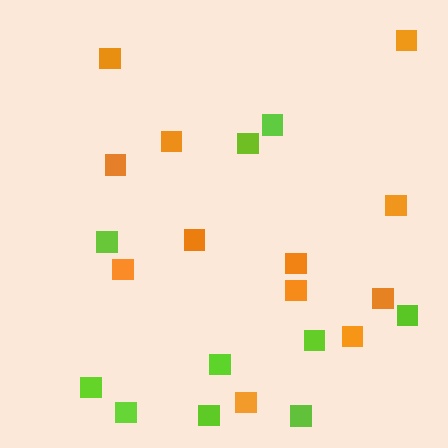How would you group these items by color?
There are 2 groups: one group of orange squares (12) and one group of lime squares (10).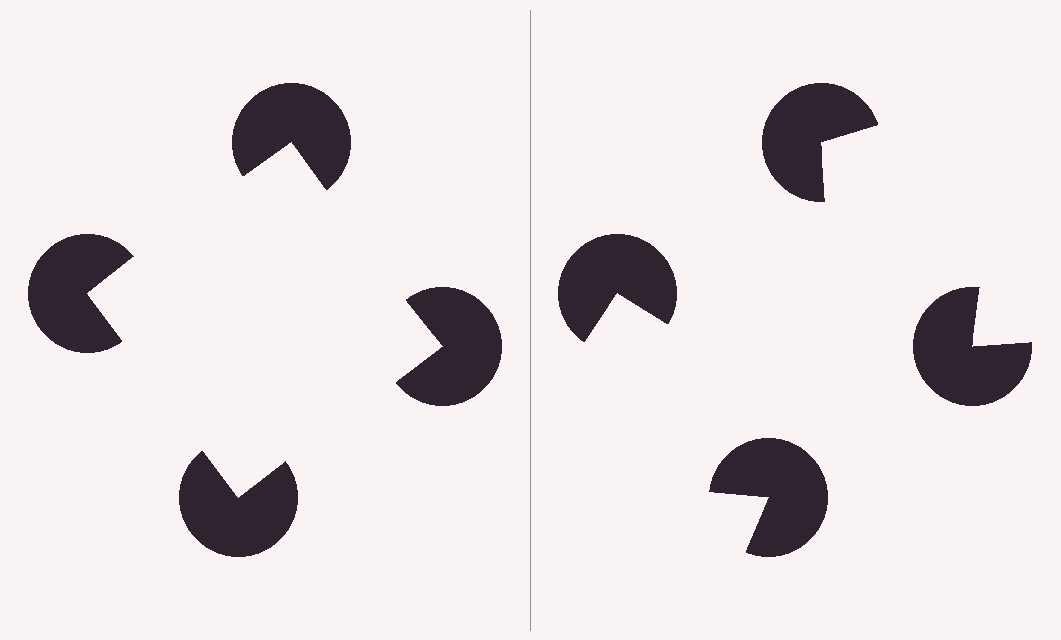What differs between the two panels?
The pac-man discs are positioned identically on both sides; only the wedge orientations differ. On the left they align to a square; on the right they are misaligned.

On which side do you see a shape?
An illusory square appears on the left side. On the right side the wedge cuts are rotated, so no coherent shape forms.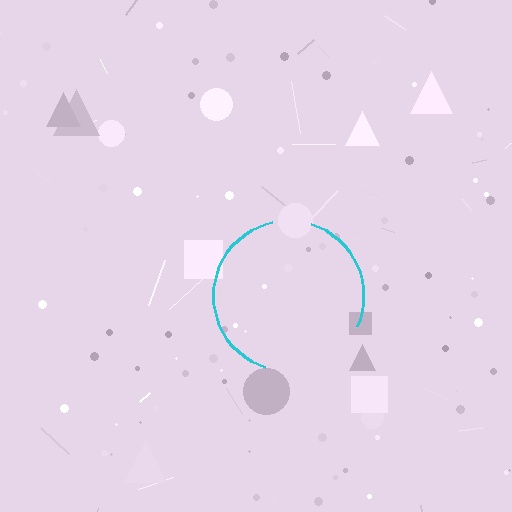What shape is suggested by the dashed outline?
The dashed outline suggests a circle.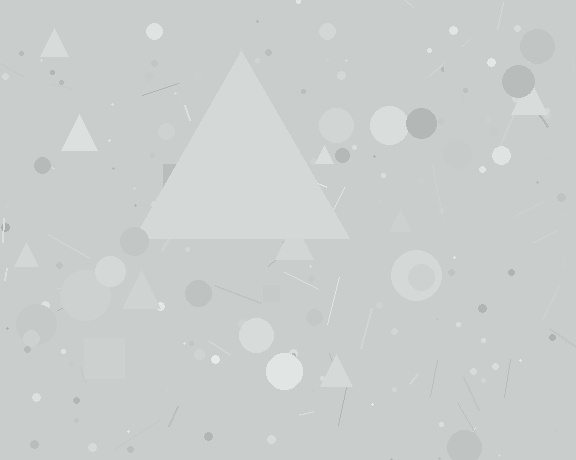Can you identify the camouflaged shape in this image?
The camouflaged shape is a triangle.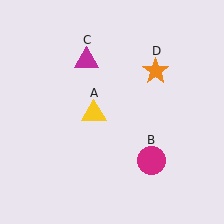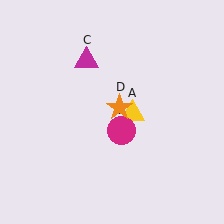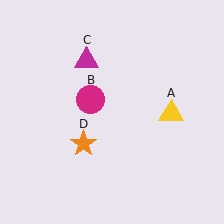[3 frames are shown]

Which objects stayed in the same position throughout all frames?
Magenta triangle (object C) remained stationary.